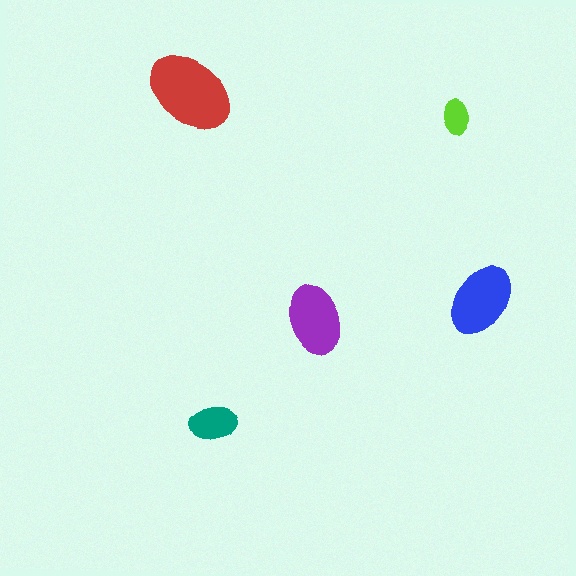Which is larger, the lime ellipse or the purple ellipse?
The purple one.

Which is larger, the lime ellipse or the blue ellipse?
The blue one.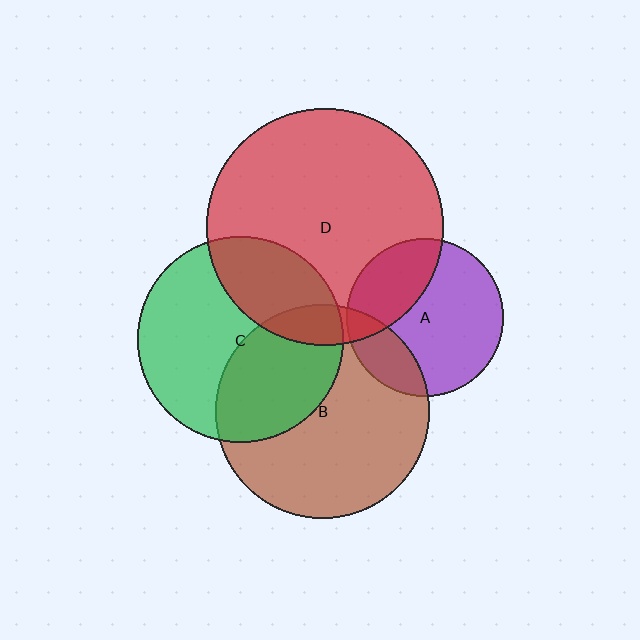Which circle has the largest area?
Circle D (red).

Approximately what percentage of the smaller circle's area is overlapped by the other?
Approximately 20%.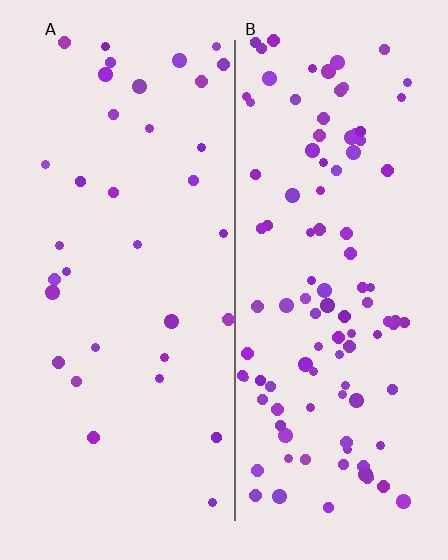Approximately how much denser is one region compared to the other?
Approximately 3.1× — region B over region A.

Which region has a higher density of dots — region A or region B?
B (the right).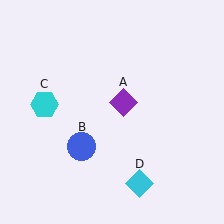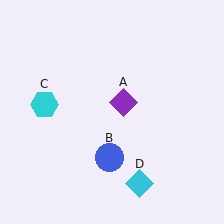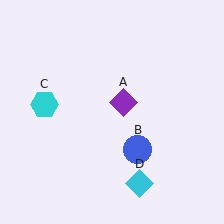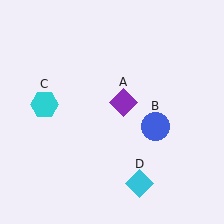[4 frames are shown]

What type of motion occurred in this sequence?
The blue circle (object B) rotated counterclockwise around the center of the scene.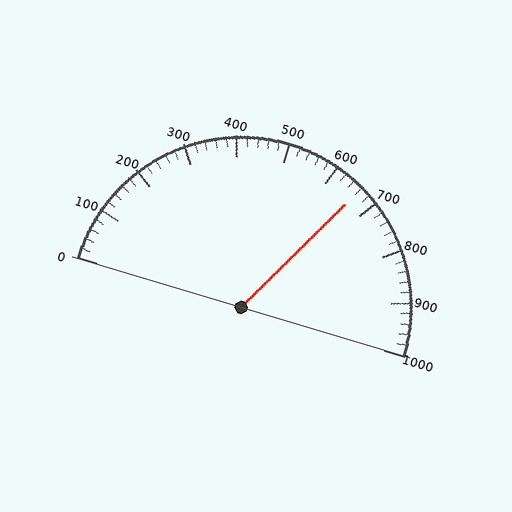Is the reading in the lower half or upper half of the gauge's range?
The reading is in the upper half of the range (0 to 1000).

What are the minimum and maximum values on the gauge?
The gauge ranges from 0 to 1000.